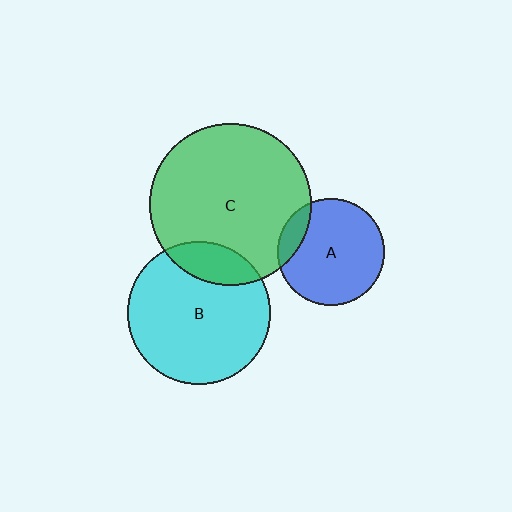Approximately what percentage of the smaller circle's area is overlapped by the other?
Approximately 15%.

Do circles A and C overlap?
Yes.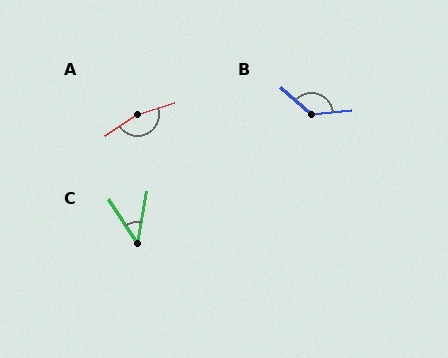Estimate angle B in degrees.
Approximately 133 degrees.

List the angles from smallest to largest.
C (43°), B (133°), A (164°).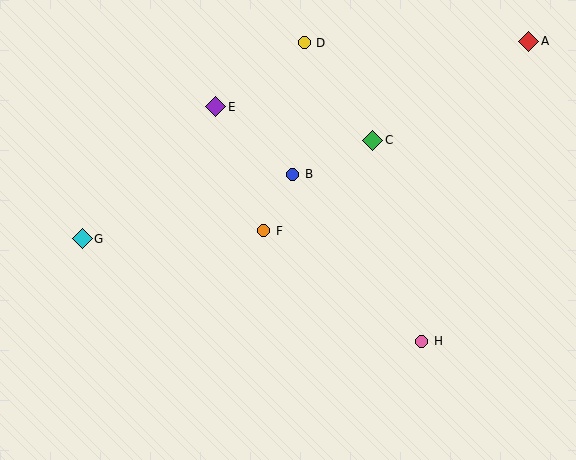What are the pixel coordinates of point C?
Point C is at (373, 140).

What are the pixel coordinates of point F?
Point F is at (264, 231).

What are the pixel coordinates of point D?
Point D is at (304, 43).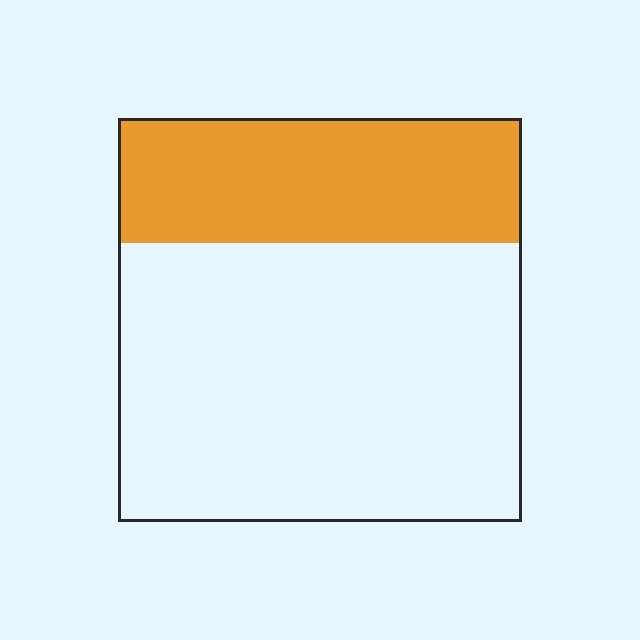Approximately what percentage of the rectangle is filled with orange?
Approximately 30%.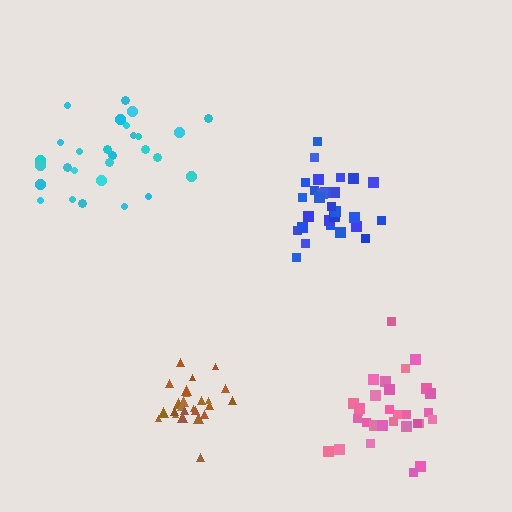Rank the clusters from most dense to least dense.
brown, blue, pink, cyan.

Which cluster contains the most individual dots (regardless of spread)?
Pink (30).